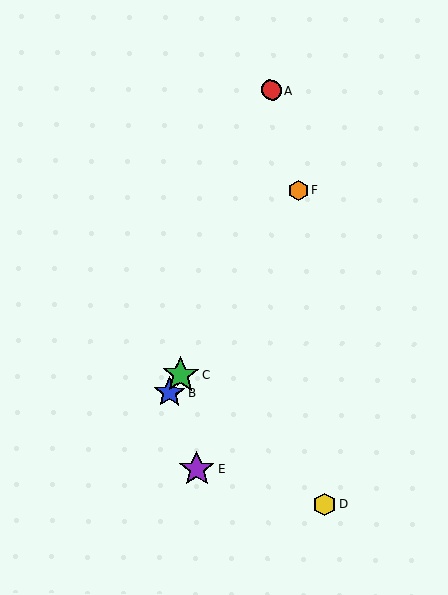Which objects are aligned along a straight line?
Objects B, C, F are aligned along a straight line.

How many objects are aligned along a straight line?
3 objects (B, C, F) are aligned along a straight line.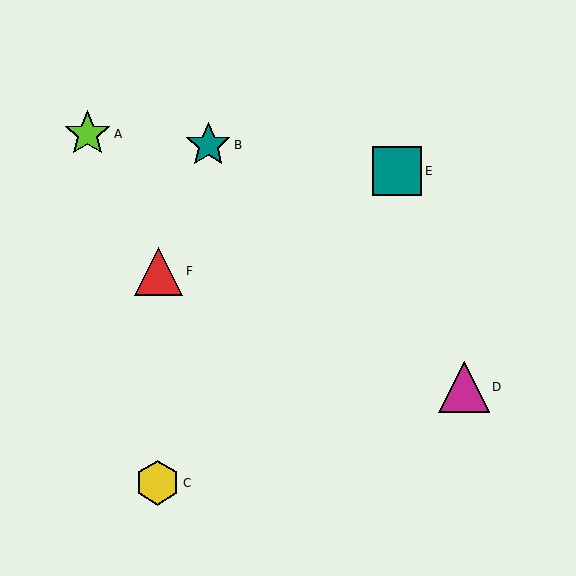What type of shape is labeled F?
Shape F is a red triangle.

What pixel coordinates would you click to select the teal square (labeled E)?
Click at (397, 171) to select the teal square E.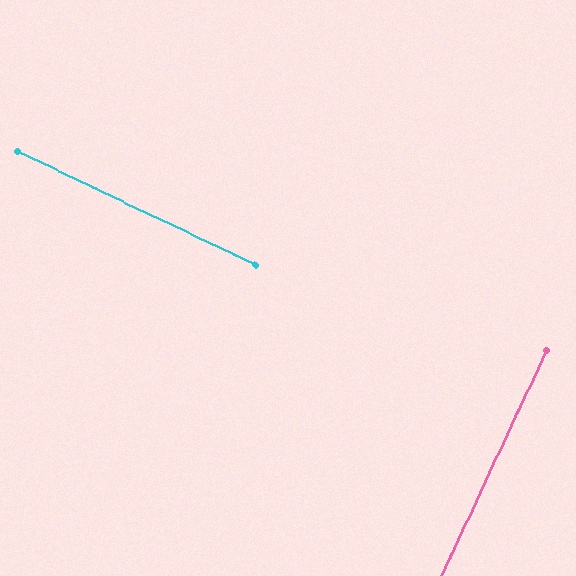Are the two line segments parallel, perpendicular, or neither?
Perpendicular — they meet at approximately 89°.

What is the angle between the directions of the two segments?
Approximately 89 degrees.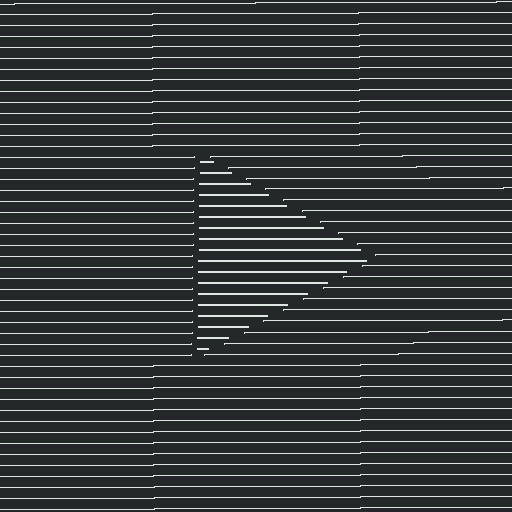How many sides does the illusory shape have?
3 sides — the line-ends trace a triangle.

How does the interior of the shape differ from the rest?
The interior of the shape contains the same grating, shifted by half a period — the contour is defined by the phase discontinuity where line-ends from the inner and outer gratings abut.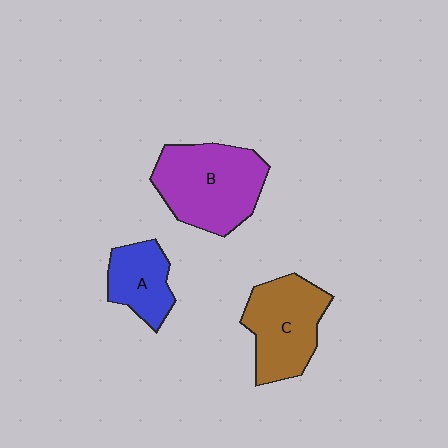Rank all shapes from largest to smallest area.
From largest to smallest: B (purple), C (brown), A (blue).